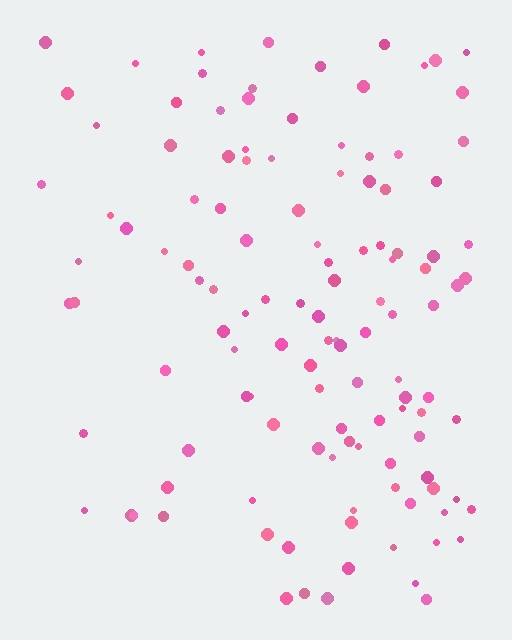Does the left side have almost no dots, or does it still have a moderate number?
Still a moderate number, just noticeably fewer than the right.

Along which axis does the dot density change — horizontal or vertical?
Horizontal.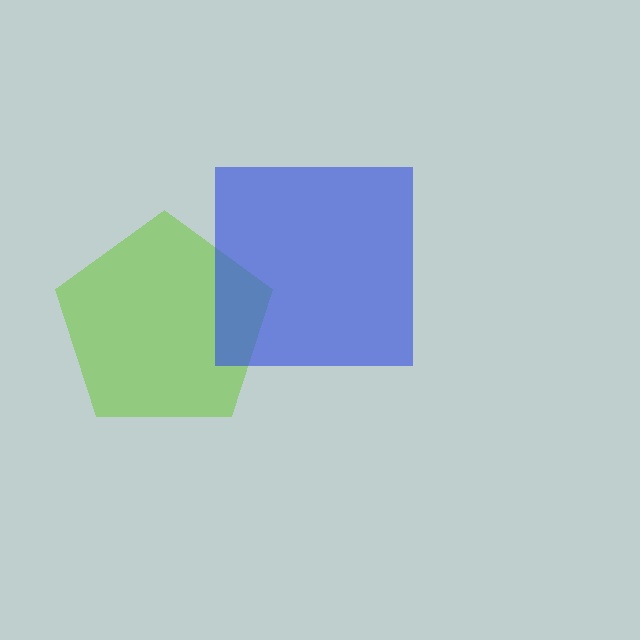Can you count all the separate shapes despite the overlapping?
Yes, there are 2 separate shapes.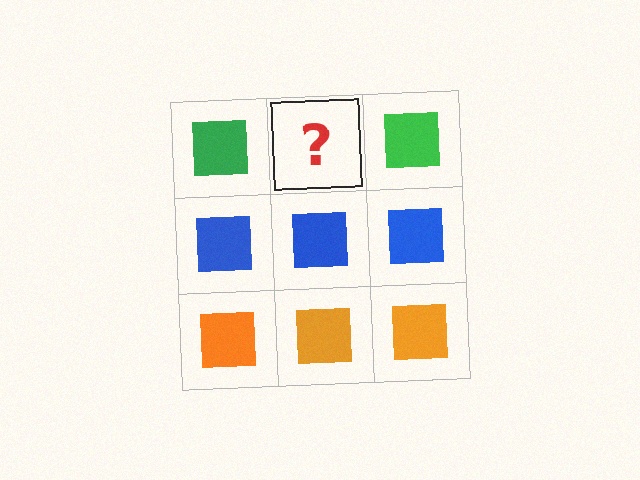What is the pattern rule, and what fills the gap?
The rule is that each row has a consistent color. The gap should be filled with a green square.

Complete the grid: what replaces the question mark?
The question mark should be replaced with a green square.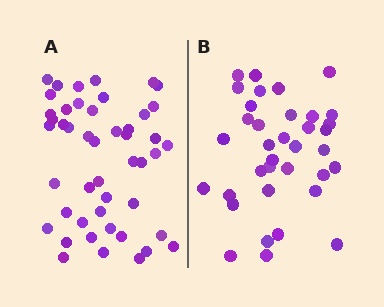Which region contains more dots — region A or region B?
Region A (the left region) has more dots.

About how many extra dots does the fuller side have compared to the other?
Region A has roughly 12 or so more dots than region B.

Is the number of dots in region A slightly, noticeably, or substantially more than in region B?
Region A has noticeably more, but not dramatically so. The ratio is roughly 1.3 to 1.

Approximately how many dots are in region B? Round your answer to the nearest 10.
About 40 dots. (The exact count is 36, which rounds to 40.)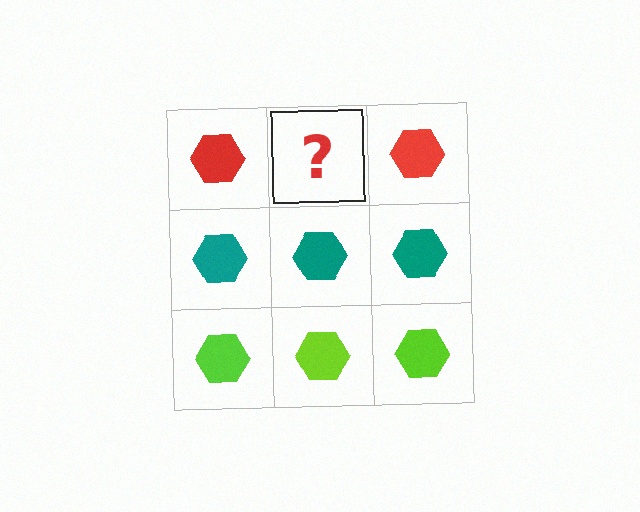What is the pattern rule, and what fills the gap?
The rule is that each row has a consistent color. The gap should be filled with a red hexagon.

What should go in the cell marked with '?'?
The missing cell should contain a red hexagon.